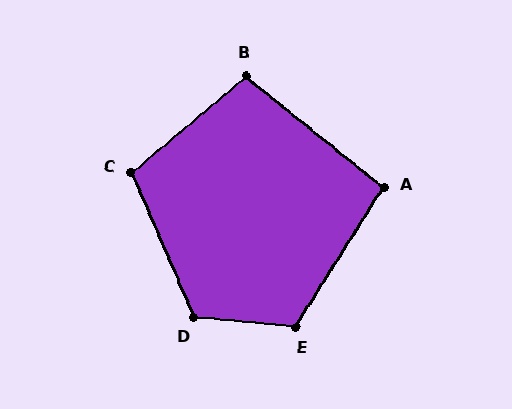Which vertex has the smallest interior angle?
A, at approximately 97 degrees.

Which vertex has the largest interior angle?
D, at approximately 119 degrees.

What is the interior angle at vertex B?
Approximately 101 degrees (obtuse).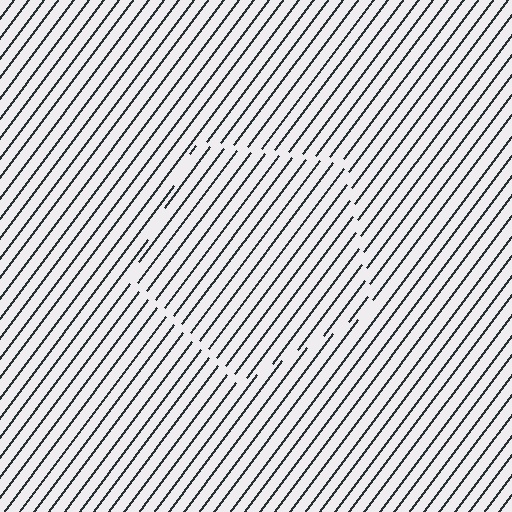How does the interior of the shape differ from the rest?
The interior of the shape contains the same grating, shifted by half a period — the contour is defined by the phase discontinuity where line-ends from the inner and outer gratings abut.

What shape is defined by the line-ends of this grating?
An illusory pentagon. The interior of the shape contains the same grating, shifted by half a period — the contour is defined by the phase discontinuity where line-ends from the inner and outer gratings abut.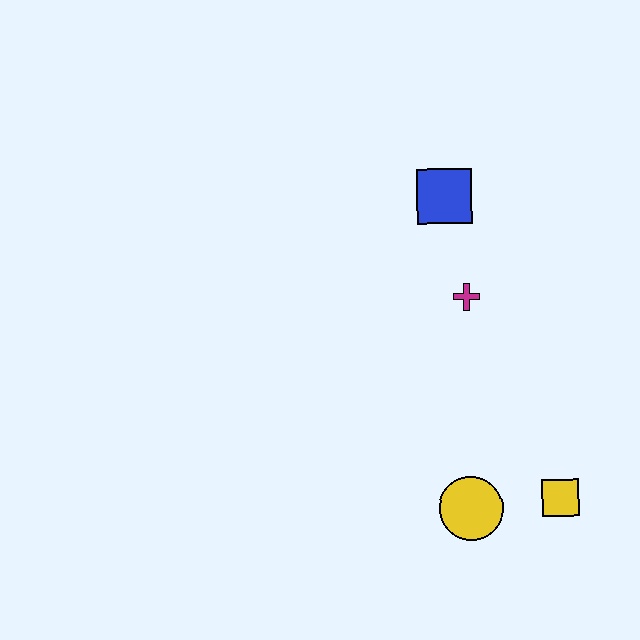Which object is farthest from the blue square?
The yellow square is farthest from the blue square.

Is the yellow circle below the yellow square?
Yes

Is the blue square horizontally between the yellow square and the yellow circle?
No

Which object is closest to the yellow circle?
The yellow square is closest to the yellow circle.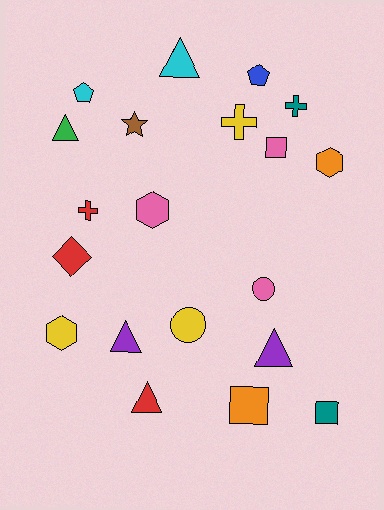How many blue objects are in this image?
There is 1 blue object.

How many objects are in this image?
There are 20 objects.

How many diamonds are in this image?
There is 1 diamond.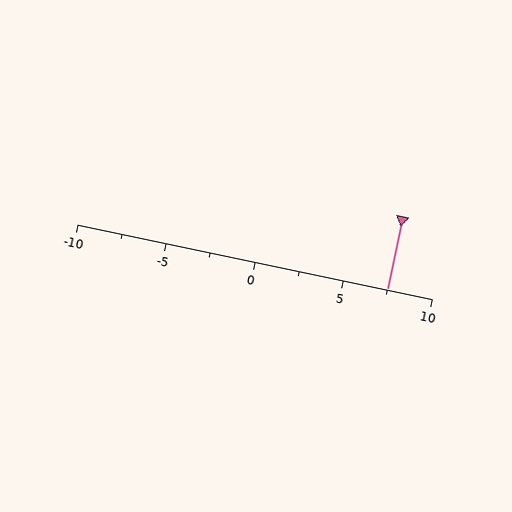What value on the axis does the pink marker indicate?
The marker indicates approximately 7.5.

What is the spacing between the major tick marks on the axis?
The major ticks are spaced 5 apart.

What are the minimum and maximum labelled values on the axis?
The axis runs from -10 to 10.